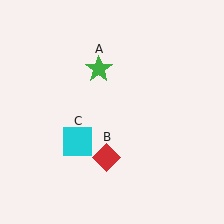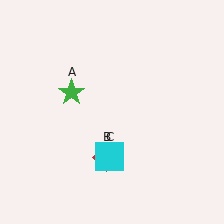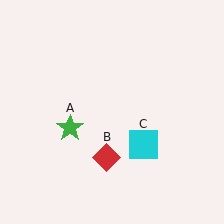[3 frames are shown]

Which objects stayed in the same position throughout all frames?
Red diamond (object B) remained stationary.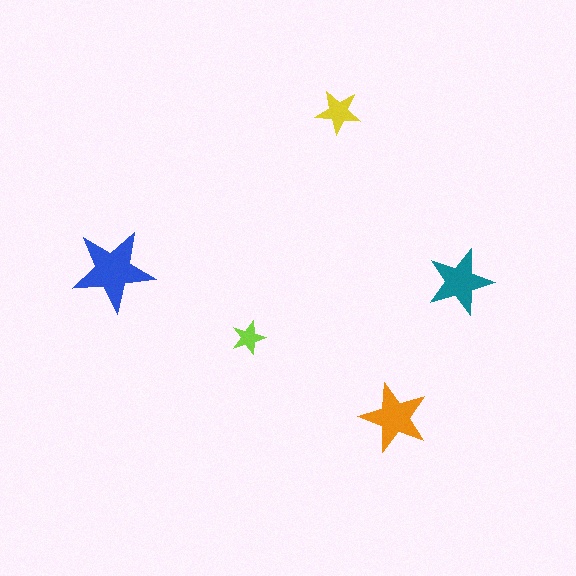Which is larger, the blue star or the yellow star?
The blue one.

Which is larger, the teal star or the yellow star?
The teal one.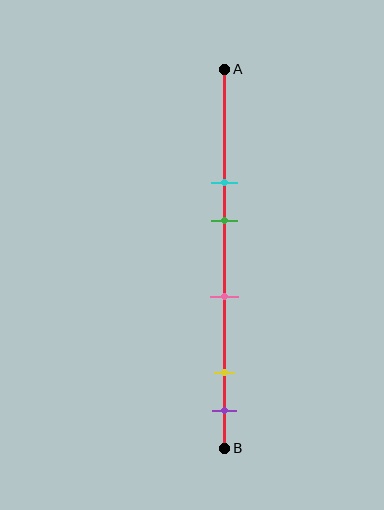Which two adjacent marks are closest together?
The yellow and purple marks are the closest adjacent pair.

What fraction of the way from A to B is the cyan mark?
The cyan mark is approximately 30% (0.3) of the way from A to B.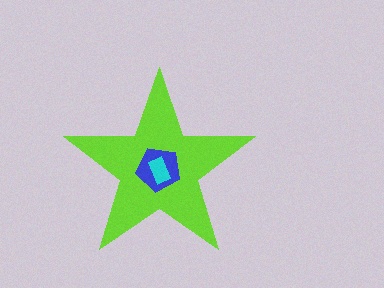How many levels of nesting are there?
3.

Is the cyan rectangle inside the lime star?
Yes.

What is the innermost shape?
The cyan rectangle.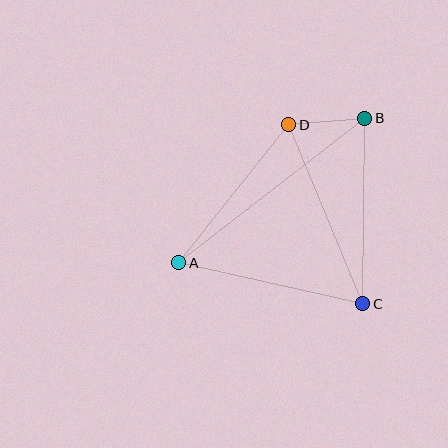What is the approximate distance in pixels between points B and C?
The distance between B and C is approximately 185 pixels.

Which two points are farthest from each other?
Points A and B are farthest from each other.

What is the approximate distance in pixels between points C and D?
The distance between C and D is approximately 193 pixels.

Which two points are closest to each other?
Points B and D are closest to each other.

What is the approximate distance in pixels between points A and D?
The distance between A and D is approximately 176 pixels.